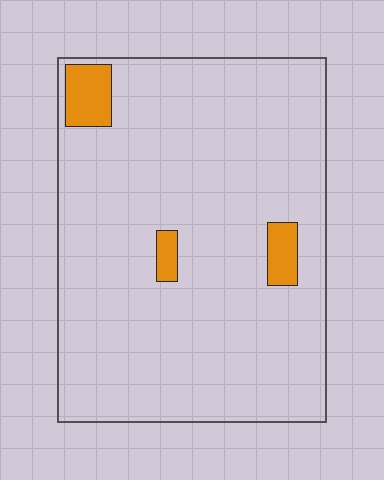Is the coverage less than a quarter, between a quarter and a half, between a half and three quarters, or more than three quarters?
Less than a quarter.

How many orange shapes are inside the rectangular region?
3.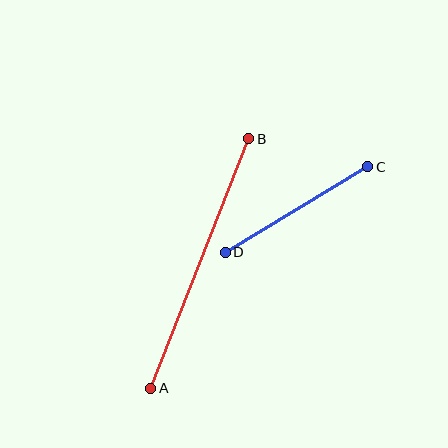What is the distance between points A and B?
The distance is approximately 268 pixels.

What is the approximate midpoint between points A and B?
The midpoint is at approximately (200, 263) pixels.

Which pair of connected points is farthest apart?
Points A and B are farthest apart.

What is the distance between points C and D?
The distance is approximately 166 pixels.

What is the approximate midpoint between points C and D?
The midpoint is at approximately (297, 210) pixels.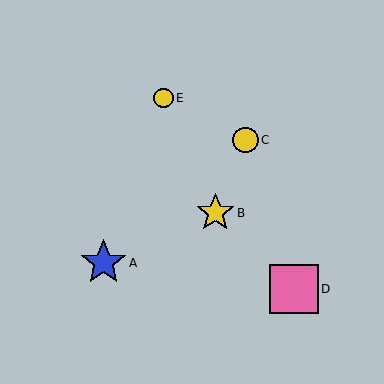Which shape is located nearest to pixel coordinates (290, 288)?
The pink square (labeled D) at (294, 289) is nearest to that location.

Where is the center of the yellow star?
The center of the yellow star is at (215, 213).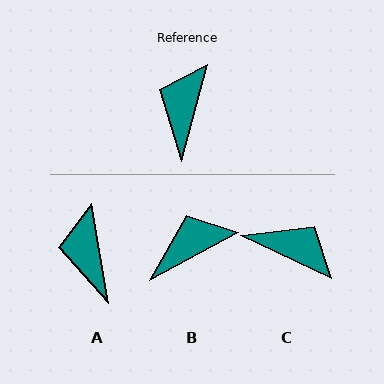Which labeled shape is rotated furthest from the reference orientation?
C, about 100 degrees away.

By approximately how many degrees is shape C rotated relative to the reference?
Approximately 100 degrees clockwise.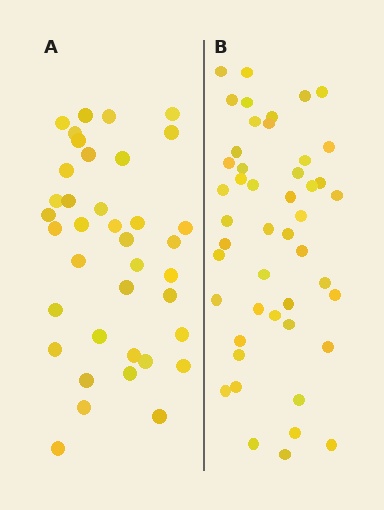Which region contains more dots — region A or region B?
Region B (the right region) has more dots.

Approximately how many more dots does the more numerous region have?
Region B has roughly 8 or so more dots than region A.